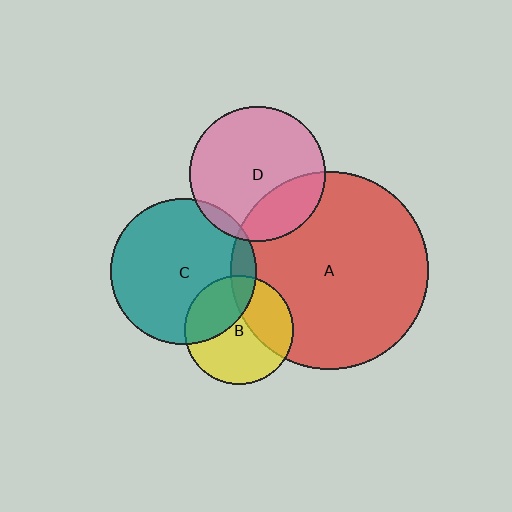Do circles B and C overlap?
Yes.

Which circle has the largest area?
Circle A (red).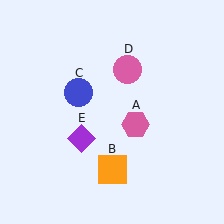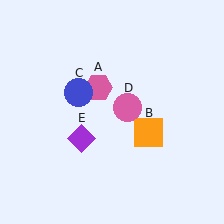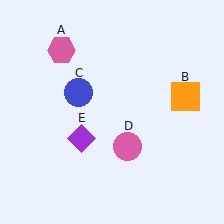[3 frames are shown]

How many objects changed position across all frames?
3 objects changed position: pink hexagon (object A), orange square (object B), pink circle (object D).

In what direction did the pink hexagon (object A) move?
The pink hexagon (object A) moved up and to the left.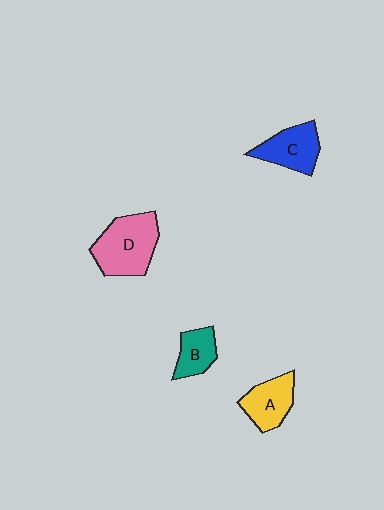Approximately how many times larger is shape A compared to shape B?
Approximately 1.3 times.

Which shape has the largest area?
Shape D (pink).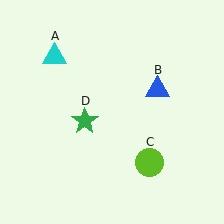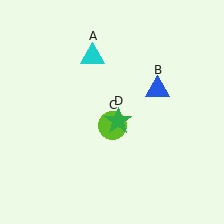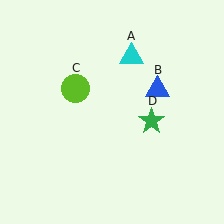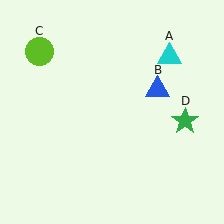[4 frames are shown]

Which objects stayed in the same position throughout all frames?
Blue triangle (object B) remained stationary.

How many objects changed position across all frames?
3 objects changed position: cyan triangle (object A), lime circle (object C), green star (object D).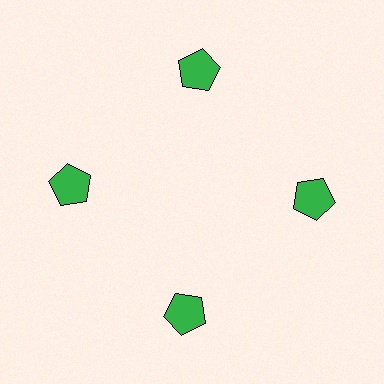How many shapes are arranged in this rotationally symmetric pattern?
There are 4 shapes, arranged in 4 groups of 1.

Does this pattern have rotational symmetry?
Yes, this pattern has 4-fold rotational symmetry. It looks the same after rotating 90 degrees around the center.